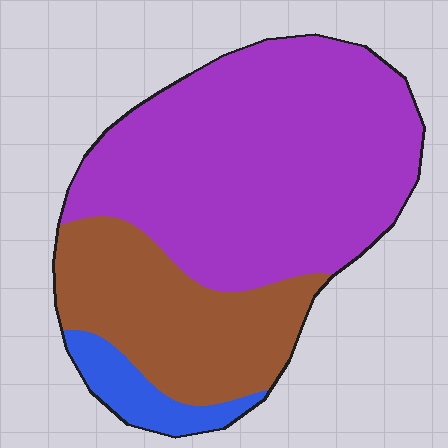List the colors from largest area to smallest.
From largest to smallest: purple, brown, blue.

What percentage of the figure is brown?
Brown covers around 30% of the figure.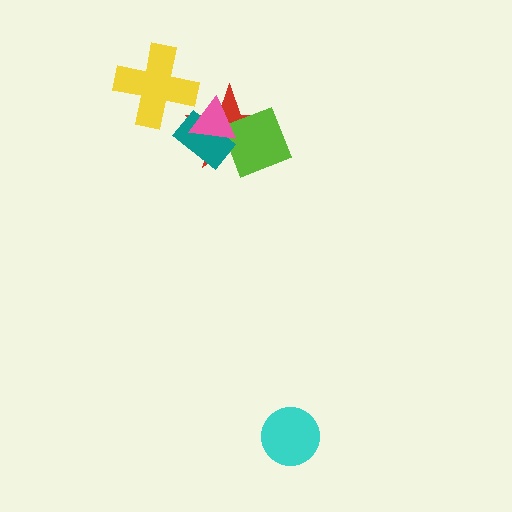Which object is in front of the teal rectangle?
The pink triangle is in front of the teal rectangle.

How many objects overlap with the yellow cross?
0 objects overlap with the yellow cross.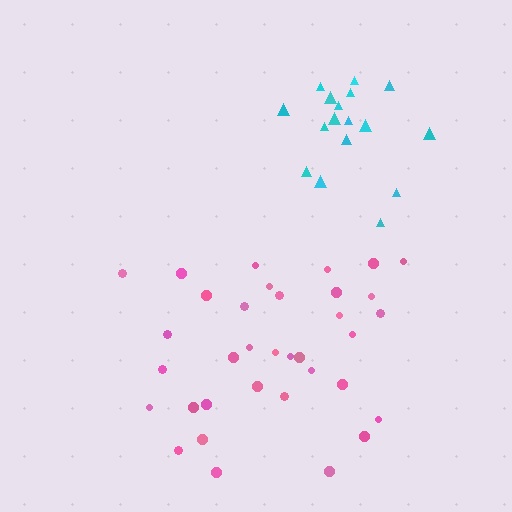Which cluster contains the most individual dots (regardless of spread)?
Pink (35).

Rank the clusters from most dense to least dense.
cyan, pink.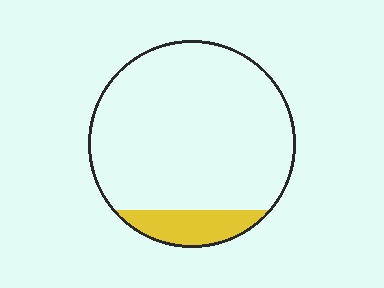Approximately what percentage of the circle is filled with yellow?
Approximately 10%.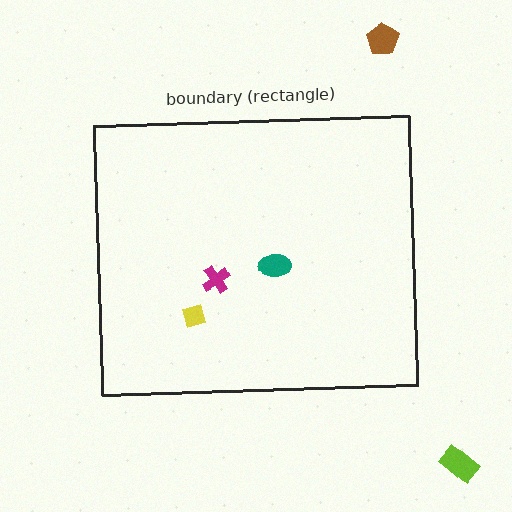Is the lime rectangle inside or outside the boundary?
Outside.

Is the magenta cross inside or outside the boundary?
Inside.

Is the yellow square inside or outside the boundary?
Inside.